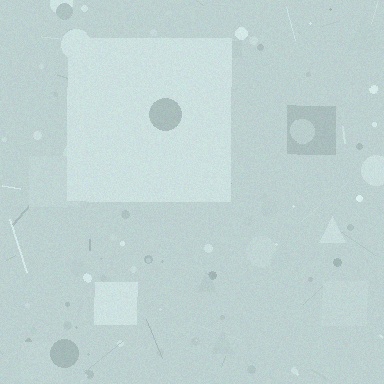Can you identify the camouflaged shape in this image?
The camouflaged shape is a square.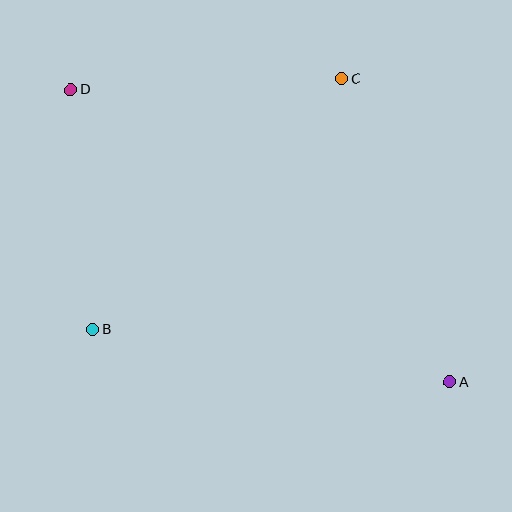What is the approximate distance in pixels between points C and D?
The distance between C and D is approximately 271 pixels.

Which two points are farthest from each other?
Points A and D are farthest from each other.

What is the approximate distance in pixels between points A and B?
The distance between A and B is approximately 362 pixels.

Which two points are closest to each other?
Points B and D are closest to each other.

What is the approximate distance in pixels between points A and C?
The distance between A and C is approximately 322 pixels.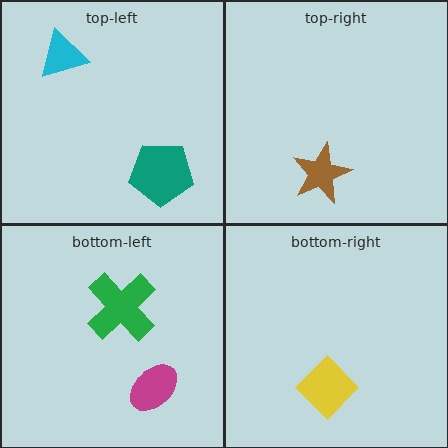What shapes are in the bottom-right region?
The yellow diamond.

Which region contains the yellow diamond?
The bottom-right region.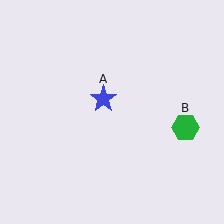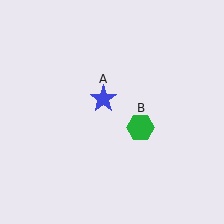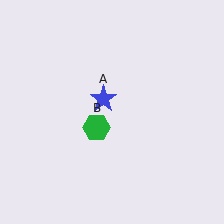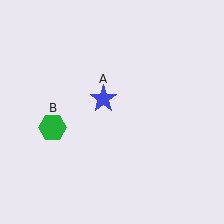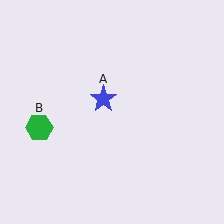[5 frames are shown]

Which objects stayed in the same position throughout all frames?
Blue star (object A) remained stationary.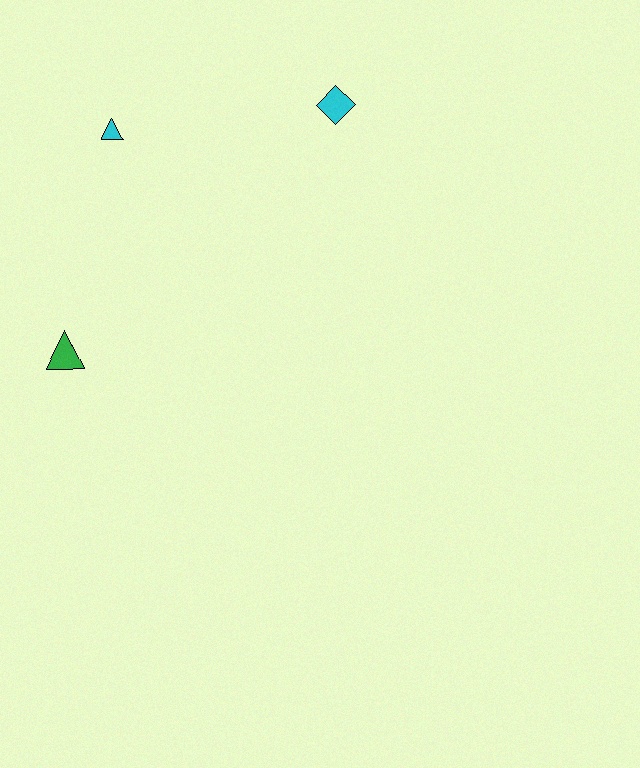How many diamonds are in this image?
There is 1 diamond.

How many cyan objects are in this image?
There are 2 cyan objects.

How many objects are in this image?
There are 3 objects.